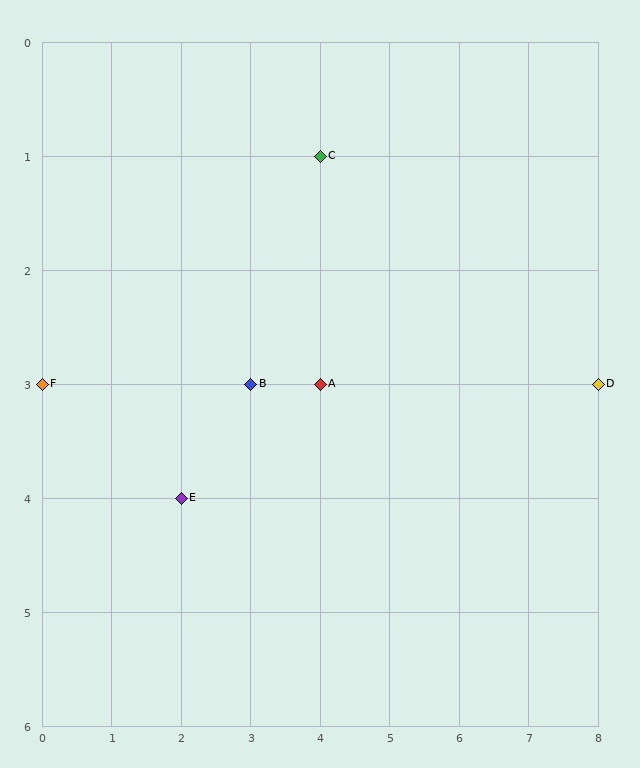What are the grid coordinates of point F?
Point F is at grid coordinates (0, 3).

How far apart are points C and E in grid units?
Points C and E are 2 columns and 3 rows apart (about 3.6 grid units diagonally).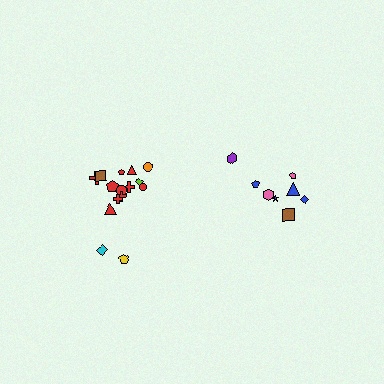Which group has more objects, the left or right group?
The left group.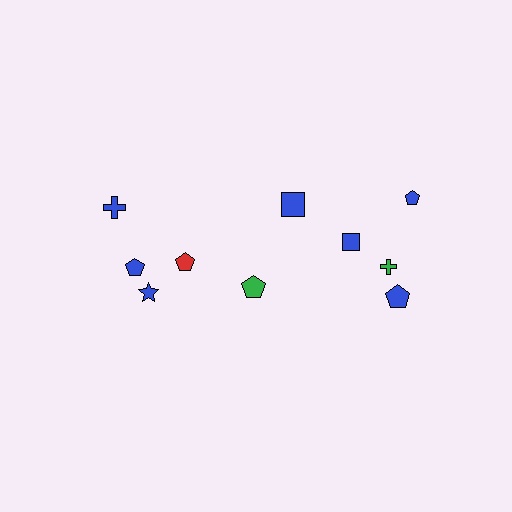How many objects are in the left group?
There are 4 objects.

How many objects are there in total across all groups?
There are 10 objects.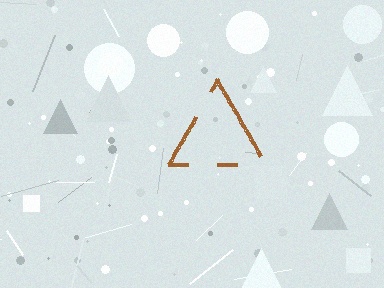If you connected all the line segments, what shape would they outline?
They would outline a triangle.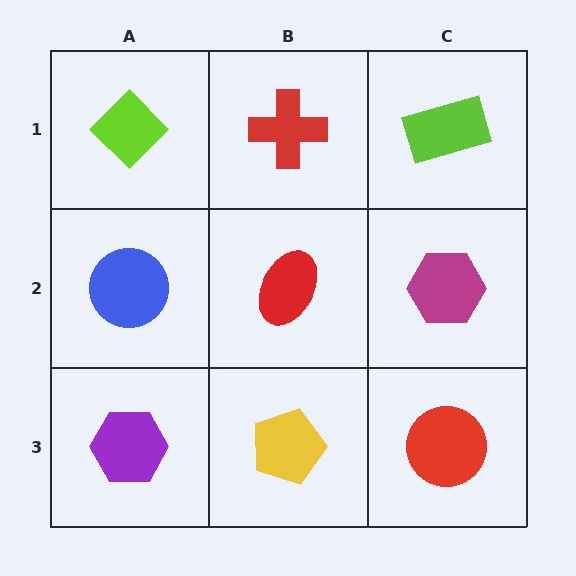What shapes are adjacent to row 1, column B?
A red ellipse (row 2, column B), a lime diamond (row 1, column A), a lime rectangle (row 1, column C).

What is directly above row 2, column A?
A lime diamond.